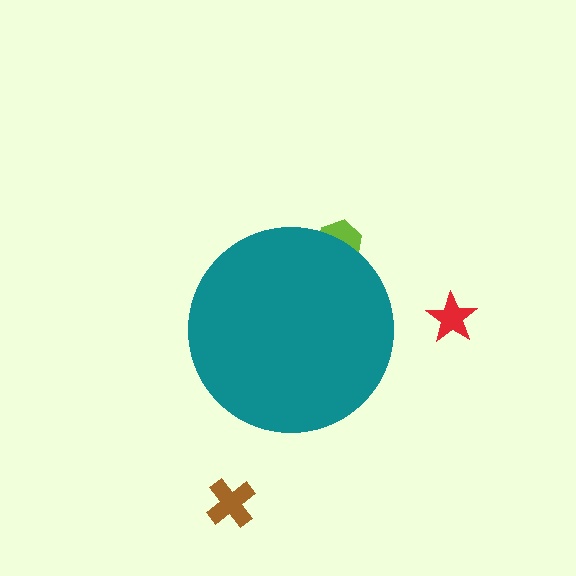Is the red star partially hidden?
No, the red star is fully visible.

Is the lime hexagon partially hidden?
Yes, the lime hexagon is partially hidden behind the teal circle.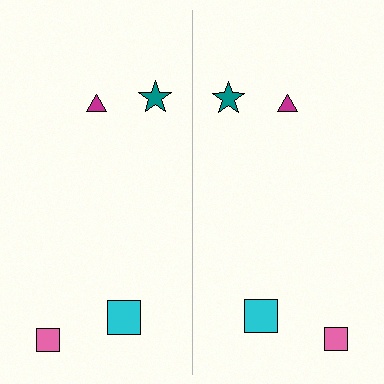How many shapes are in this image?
There are 8 shapes in this image.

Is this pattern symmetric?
Yes, this pattern has bilateral (reflection) symmetry.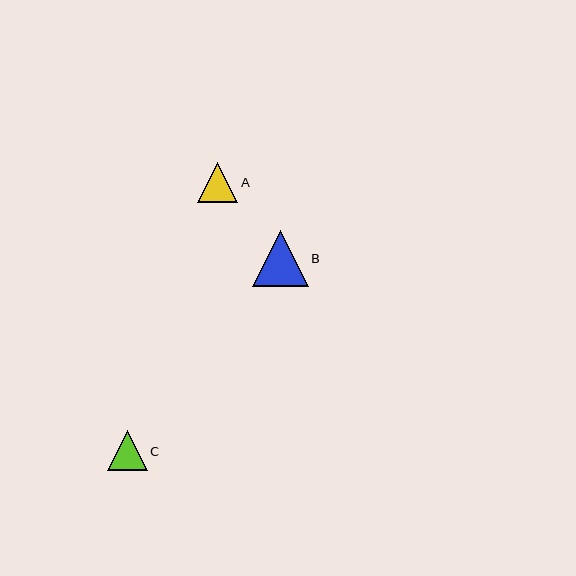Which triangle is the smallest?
Triangle C is the smallest with a size of approximately 39 pixels.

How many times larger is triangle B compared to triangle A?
Triangle B is approximately 1.4 times the size of triangle A.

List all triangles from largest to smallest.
From largest to smallest: B, A, C.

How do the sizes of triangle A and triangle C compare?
Triangle A and triangle C are approximately the same size.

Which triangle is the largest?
Triangle B is the largest with a size of approximately 56 pixels.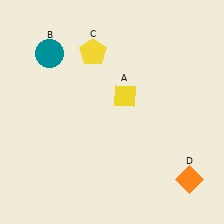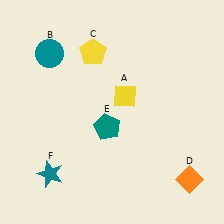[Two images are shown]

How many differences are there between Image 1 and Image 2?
There are 2 differences between the two images.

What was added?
A teal pentagon (E), a teal star (F) were added in Image 2.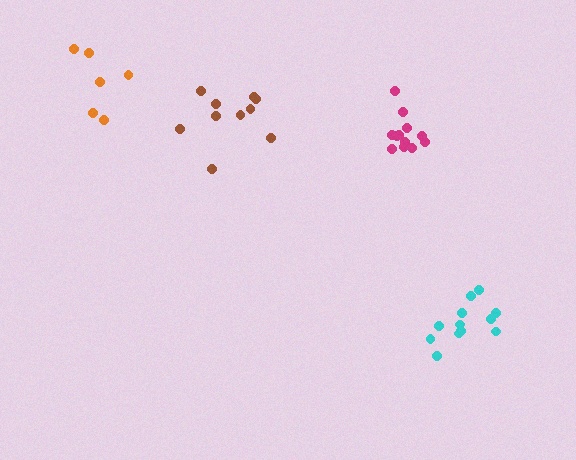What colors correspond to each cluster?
The clusters are colored: magenta, brown, orange, cyan.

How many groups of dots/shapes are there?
There are 4 groups.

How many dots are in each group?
Group 1: 12 dots, Group 2: 10 dots, Group 3: 6 dots, Group 4: 12 dots (40 total).